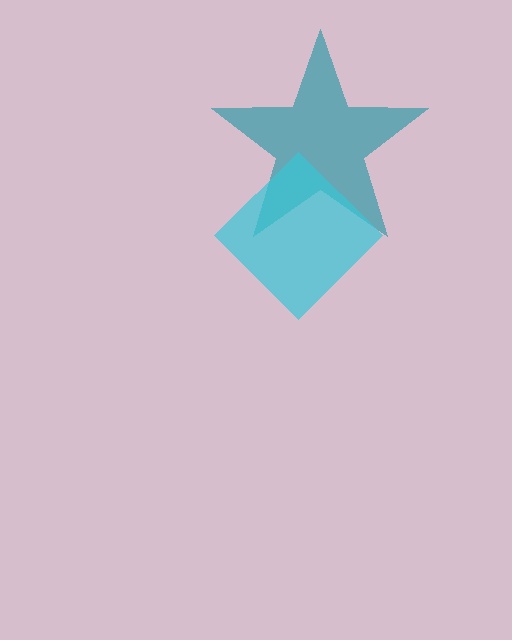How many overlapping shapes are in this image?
There are 2 overlapping shapes in the image.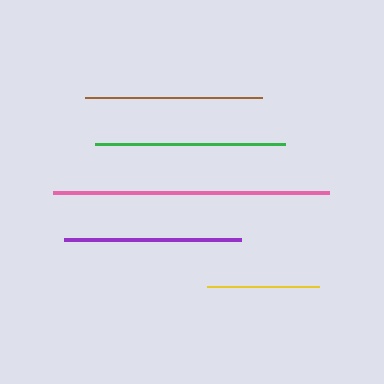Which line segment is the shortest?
The yellow line is the shortest at approximately 112 pixels.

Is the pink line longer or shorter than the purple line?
The pink line is longer than the purple line.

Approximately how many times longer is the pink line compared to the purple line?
The pink line is approximately 1.6 times the length of the purple line.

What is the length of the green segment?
The green segment is approximately 189 pixels long.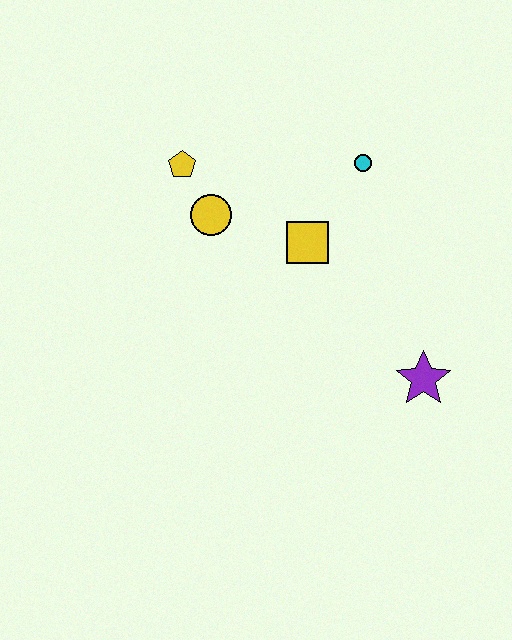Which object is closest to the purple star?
The yellow square is closest to the purple star.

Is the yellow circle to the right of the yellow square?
No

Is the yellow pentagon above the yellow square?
Yes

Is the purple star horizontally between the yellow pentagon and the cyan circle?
No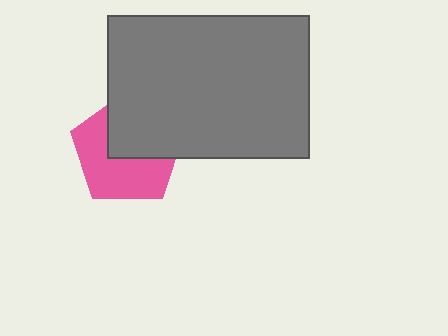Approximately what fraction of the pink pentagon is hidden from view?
Roughly 45% of the pink pentagon is hidden behind the gray rectangle.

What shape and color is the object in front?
The object in front is a gray rectangle.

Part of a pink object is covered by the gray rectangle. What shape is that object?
It is a pentagon.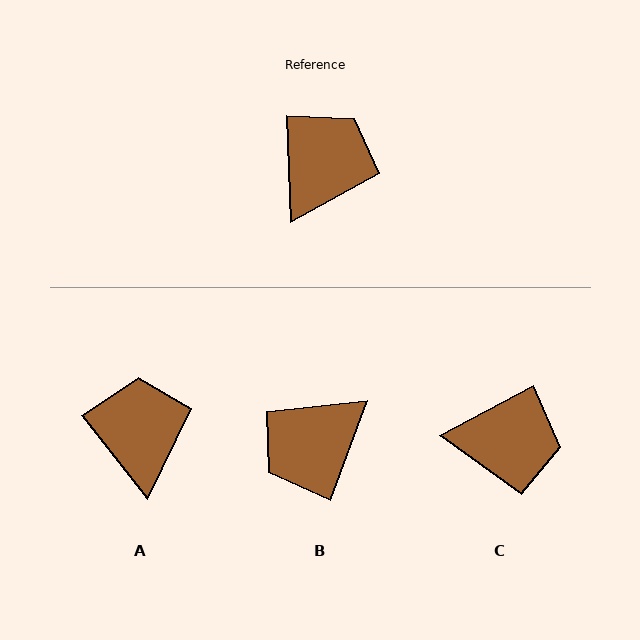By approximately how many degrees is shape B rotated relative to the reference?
Approximately 157 degrees counter-clockwise.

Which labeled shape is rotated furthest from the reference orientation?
B, about 157 degrees away.